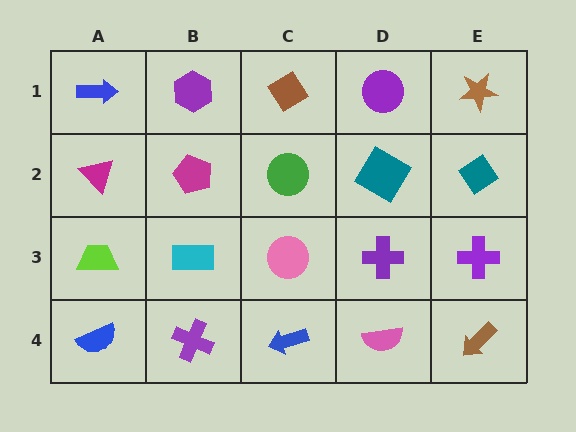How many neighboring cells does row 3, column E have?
3.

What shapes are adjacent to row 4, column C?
A pink circle (row 3, column C), a purple cross (row 4, column B), a pink semicircle (row 4, column D).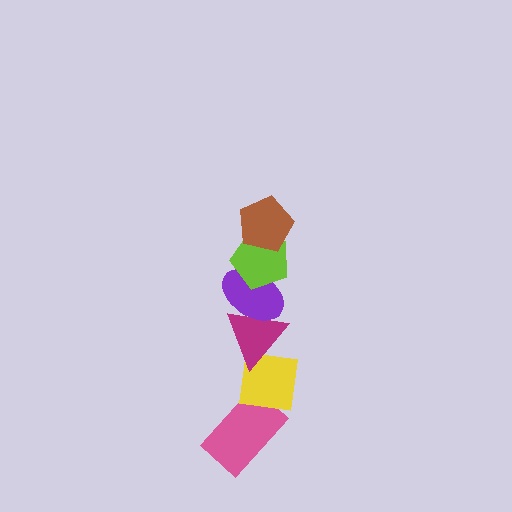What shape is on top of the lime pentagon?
The brown pentagon is on top of the lime pentagon.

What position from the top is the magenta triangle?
The magenta triangle is 4th from the top.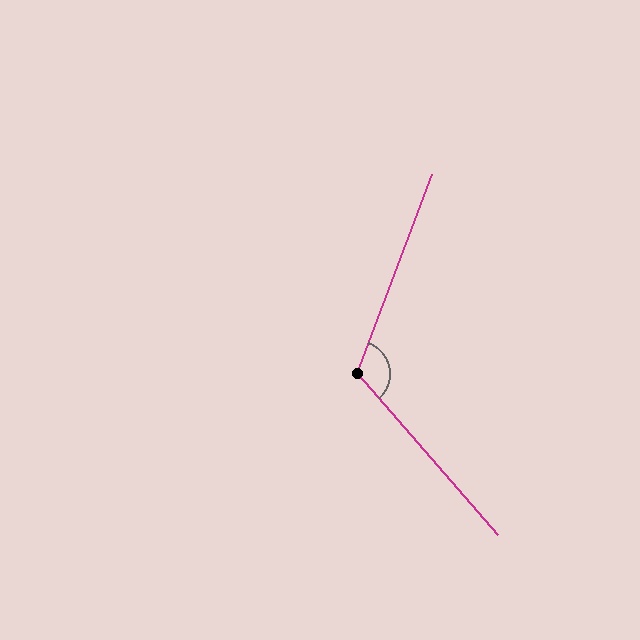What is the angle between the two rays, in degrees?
Approximately 118 degrees.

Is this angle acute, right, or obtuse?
It is obtuse.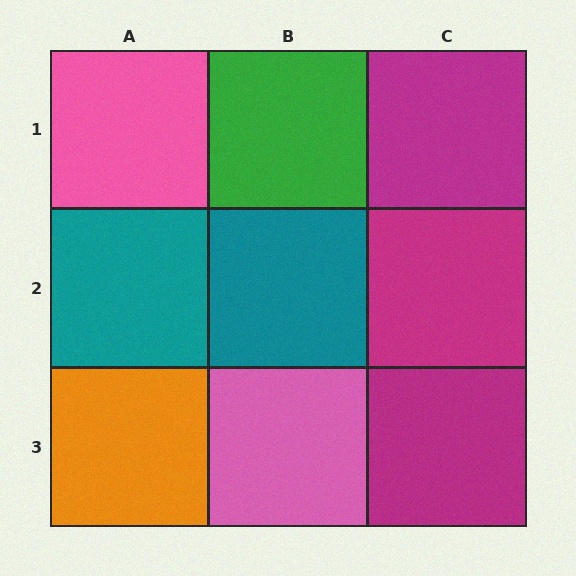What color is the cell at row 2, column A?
Teal.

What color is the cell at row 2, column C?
Magenta.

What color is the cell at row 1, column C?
Magenta.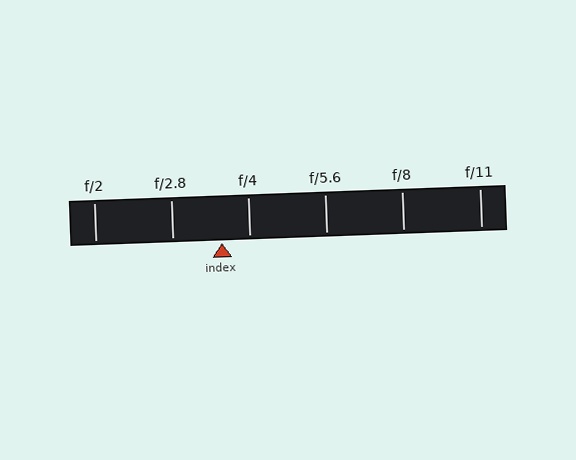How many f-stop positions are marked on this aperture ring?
There are 6 f-stop positions marked.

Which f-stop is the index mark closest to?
The index mark is closest to f/4.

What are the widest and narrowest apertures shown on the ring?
The widest aperture shown is f/2 and the narrowest is f/11.